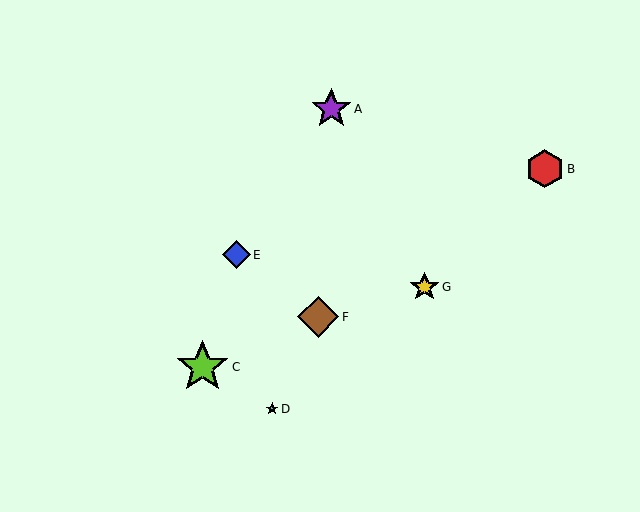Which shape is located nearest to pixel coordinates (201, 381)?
The lime star (labeled C) at (202, 367) is nearest to that location.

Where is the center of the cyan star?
The center of the cyan star is at (272, 409).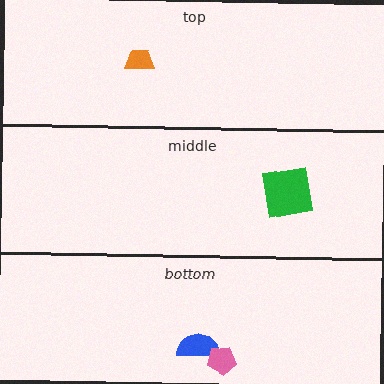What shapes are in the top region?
The orange trapezoid.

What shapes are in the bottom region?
The blue semicircle, the pink pentagon.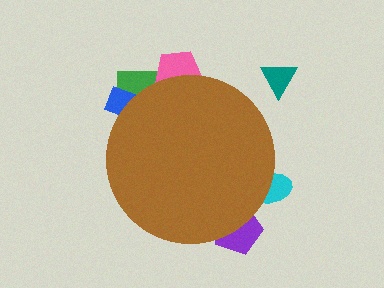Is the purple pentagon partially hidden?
Yes, the purple pentagon is partially hidden behind the brown circle.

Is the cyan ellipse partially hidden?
Yes, the cyan ellipse is partially hidden behind the brown circle.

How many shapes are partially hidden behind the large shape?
5 shapes are partially hidden.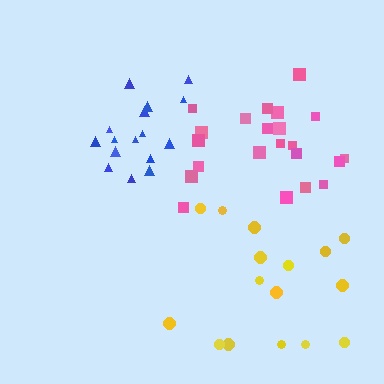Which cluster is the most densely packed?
Blue.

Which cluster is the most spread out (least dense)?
Yellow.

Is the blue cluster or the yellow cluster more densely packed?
Blue.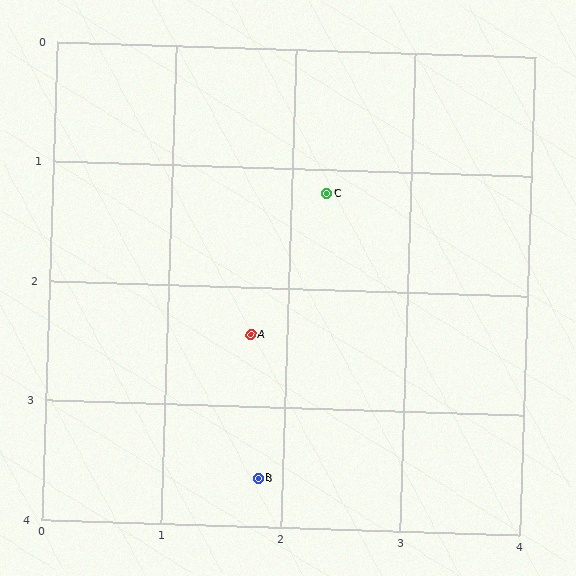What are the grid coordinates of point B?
Point B is at approximately (1.8, 3.6).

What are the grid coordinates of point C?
Point C is at approximately (2.3, 1.2).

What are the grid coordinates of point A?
Point A is at approximately (1.7, 2.4).